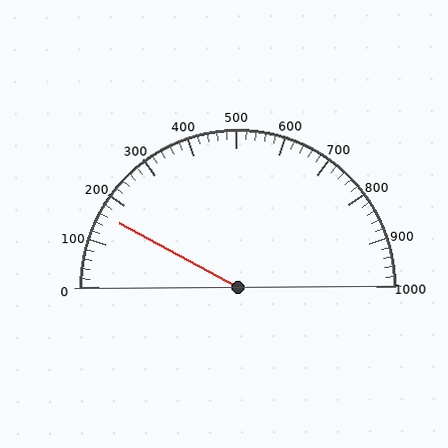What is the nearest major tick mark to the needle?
The nearest major tick mark is 200.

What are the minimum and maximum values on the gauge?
The gauge ranges from 0 to 1000.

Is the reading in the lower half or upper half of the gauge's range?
The reading is in the lower half of the range (0 to 1000).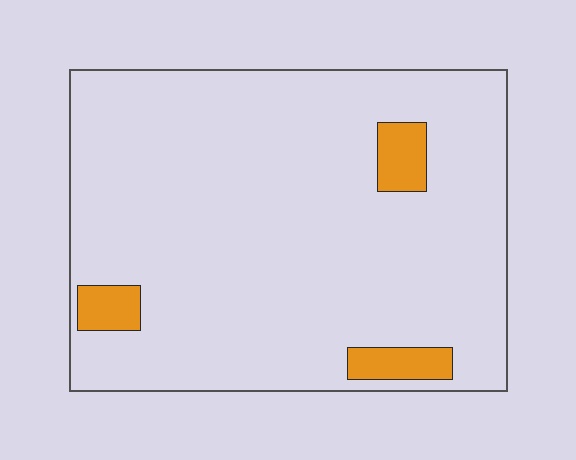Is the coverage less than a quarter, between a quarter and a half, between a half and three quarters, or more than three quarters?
Less than a quarter.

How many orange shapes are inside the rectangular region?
3.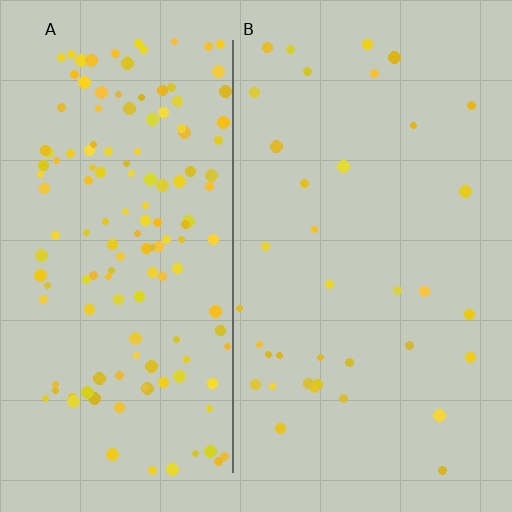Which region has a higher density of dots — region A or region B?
A (the left).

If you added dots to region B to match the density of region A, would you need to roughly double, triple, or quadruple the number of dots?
Approximately quadruple.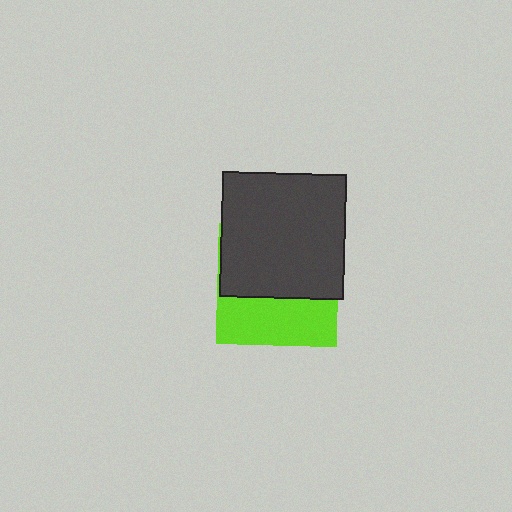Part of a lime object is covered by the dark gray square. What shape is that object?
It is a square.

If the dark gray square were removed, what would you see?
You would see the complete lime square.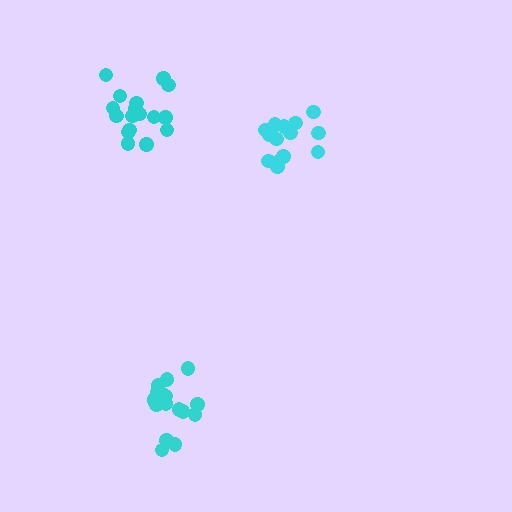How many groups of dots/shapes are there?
There are 3 groups.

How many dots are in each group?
Group 1: 15 dots, Group 2: 18 dots, Group 3: 17 dots (50 total).